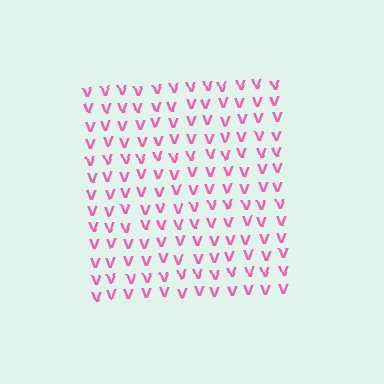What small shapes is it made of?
It is made of small letter V's.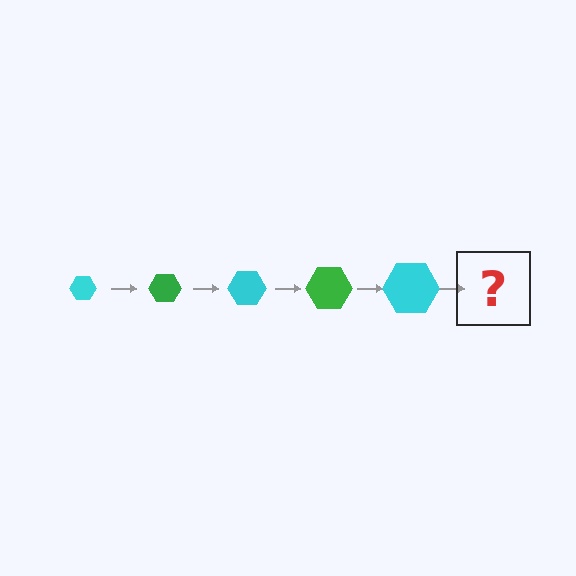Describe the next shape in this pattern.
It should be a green hexagon, larger than the previous one.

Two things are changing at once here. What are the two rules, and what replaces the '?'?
The two rules are that the hexagon grows larger each step and the color cycles through cyan and green. The '?' should be a green hexagon, larger than the previous one.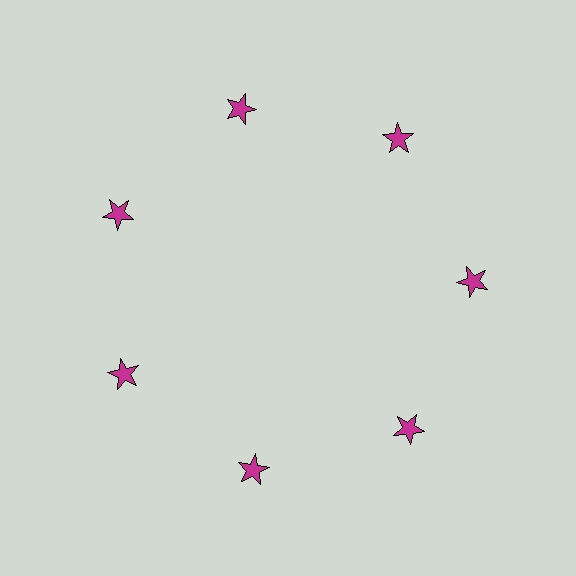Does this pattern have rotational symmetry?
Yes, this pattern has 7-fold rotational symmetry. It looks the same after rotating 51 degrees around the center.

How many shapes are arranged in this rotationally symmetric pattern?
There are 7 shapes, arranged in 7 groups of 1.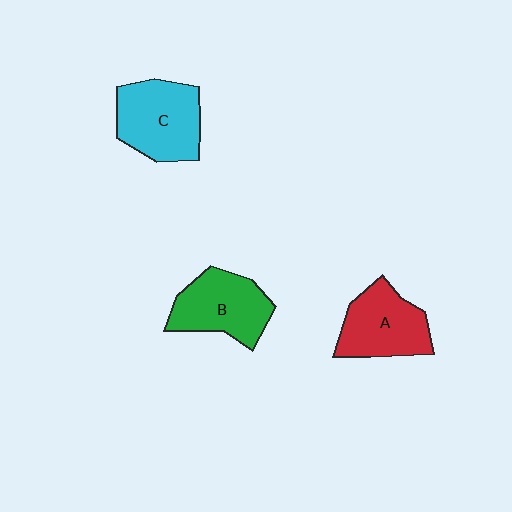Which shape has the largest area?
Shape C (cyan).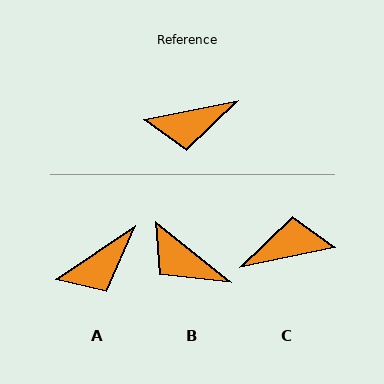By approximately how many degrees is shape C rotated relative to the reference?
Approximately 179 degrees clockwise.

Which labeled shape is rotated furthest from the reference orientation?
C, about 179 degrees away.